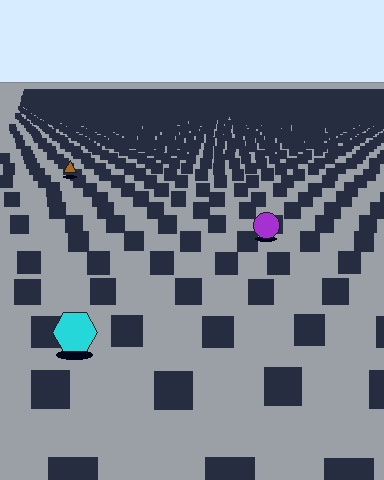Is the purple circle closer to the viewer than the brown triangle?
Yes. The purple circle is closer — you can tell from the texture gradient: the ground texture is coarser near it.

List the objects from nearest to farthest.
From nearest to farthest: the cyan hexagon, the purple circle, the brown triangle.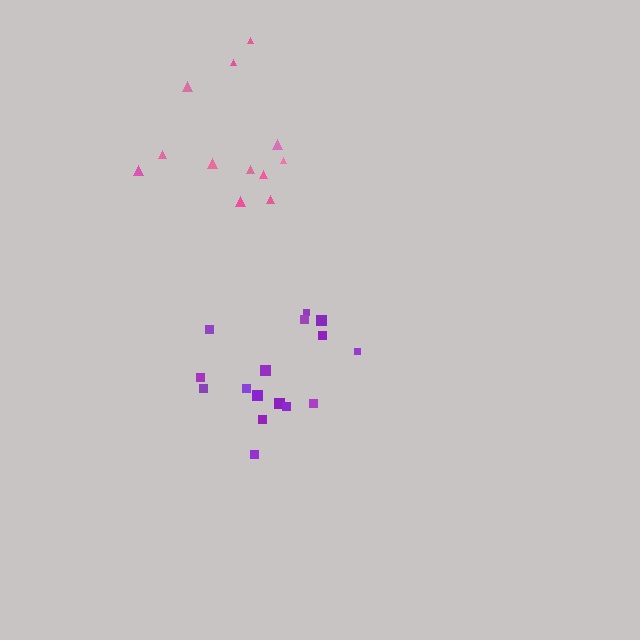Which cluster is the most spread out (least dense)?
Pink.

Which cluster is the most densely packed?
Purple.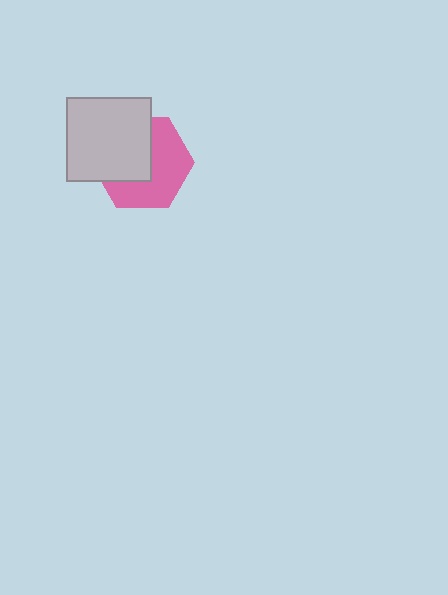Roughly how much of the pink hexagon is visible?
About half of it is visible (roughly 54%).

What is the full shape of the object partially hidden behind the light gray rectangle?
The partially hidden object is a pink hexagon.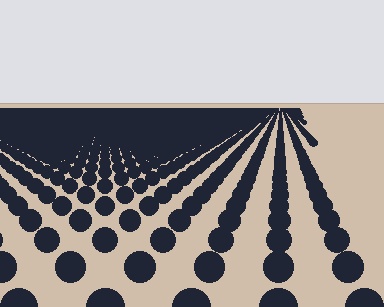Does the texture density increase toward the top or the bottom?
Density increases toward the top.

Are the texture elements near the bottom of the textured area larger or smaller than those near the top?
Larger. Near the bottom, elements are closer to the viewer and appear at a bigger on-screen size.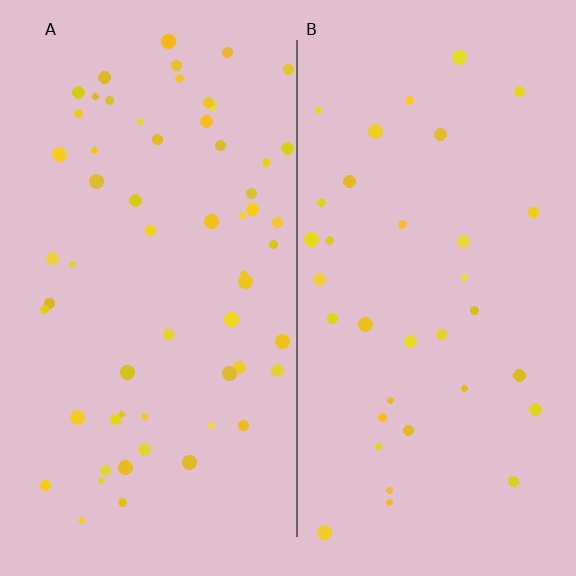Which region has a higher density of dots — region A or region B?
A (the left).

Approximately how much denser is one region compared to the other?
Approximately 1.7× — region A over region B.